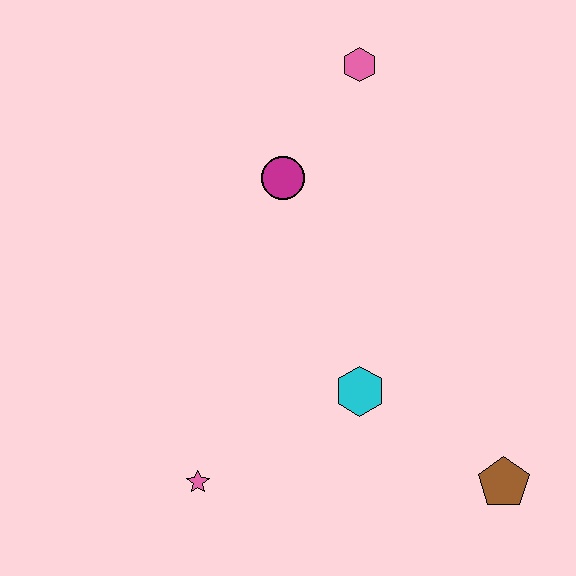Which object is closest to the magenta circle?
The pink hexagon is closest to the magenta circle.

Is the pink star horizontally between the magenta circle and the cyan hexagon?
No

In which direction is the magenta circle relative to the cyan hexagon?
The magenta circle is above the cyan hexagon.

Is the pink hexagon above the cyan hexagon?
Yes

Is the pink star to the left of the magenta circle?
Yes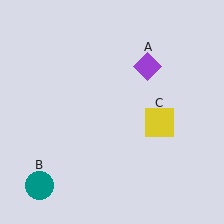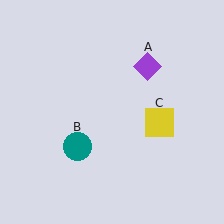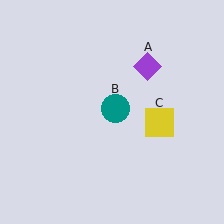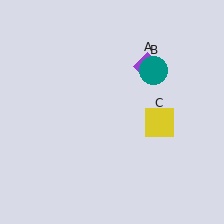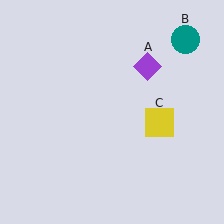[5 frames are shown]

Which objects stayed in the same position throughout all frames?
Purple diamond (object A) and yellow square (object C) remained stationary.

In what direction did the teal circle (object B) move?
The teal circle (object B) moved up and to the right.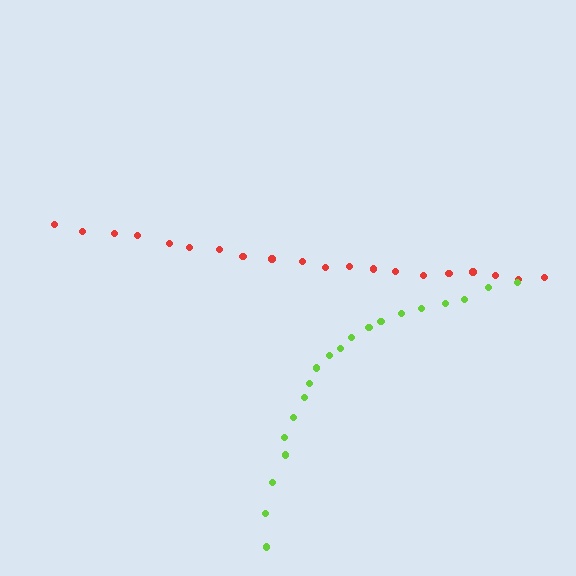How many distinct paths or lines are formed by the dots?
There are 2 distinct paths.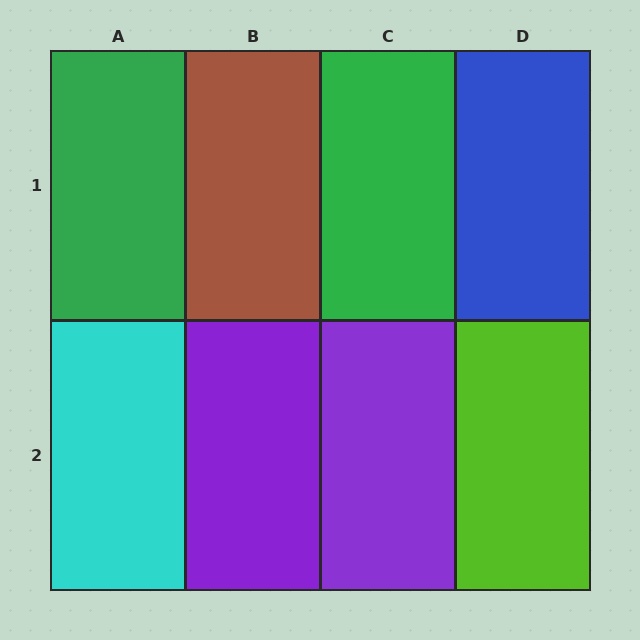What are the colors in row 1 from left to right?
Green, brown, green, blue.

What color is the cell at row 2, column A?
Cyan.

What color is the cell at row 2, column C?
Purple.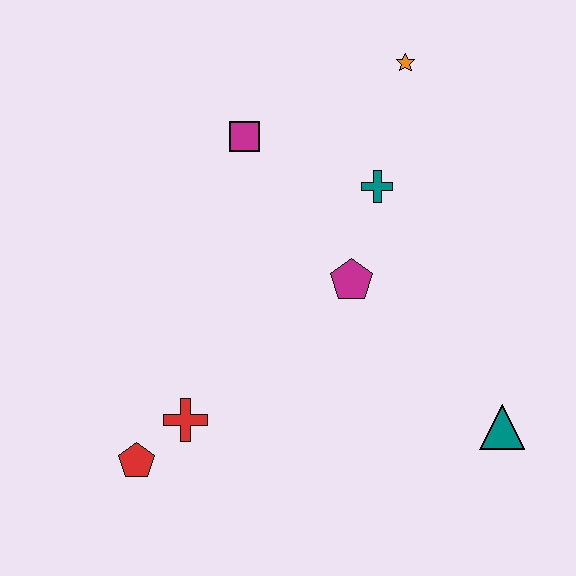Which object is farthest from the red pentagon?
The orange star is farthest from the red pentagon.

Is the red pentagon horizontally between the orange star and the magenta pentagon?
No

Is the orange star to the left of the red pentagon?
No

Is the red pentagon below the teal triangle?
Yes